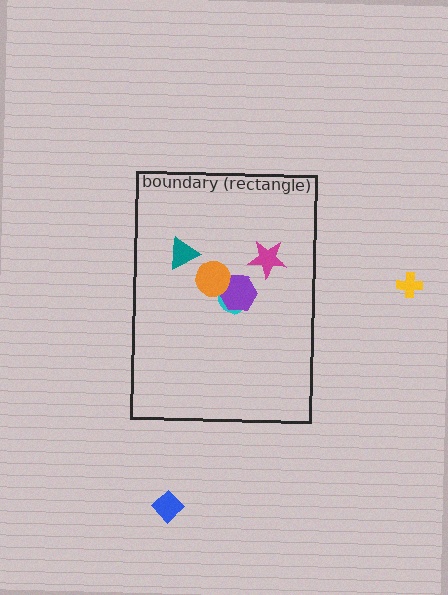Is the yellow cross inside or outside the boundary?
Outside.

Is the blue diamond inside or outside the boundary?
Outside.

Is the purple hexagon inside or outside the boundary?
Inside.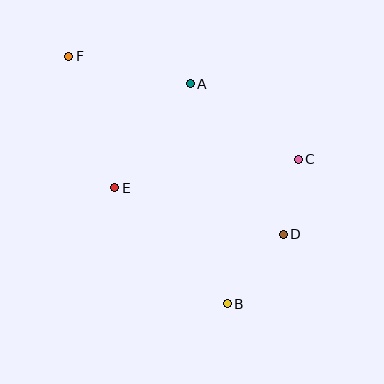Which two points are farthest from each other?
Points B and F are farthest from each other.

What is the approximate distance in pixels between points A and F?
The distance between A and F is approximately 124 pixels.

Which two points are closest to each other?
Points C and D are closest to each other.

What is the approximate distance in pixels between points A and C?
The distance between A and C is approximately 132 pixels.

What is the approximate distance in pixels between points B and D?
The distance between B and D is approximately 89 pixels.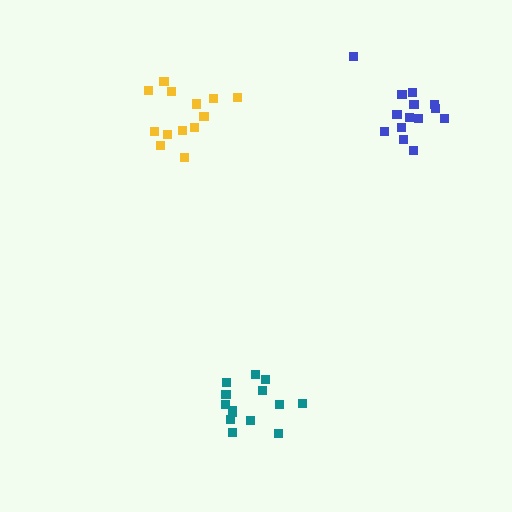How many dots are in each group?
Group 1: 14 dots, Group 2: 16 dots, Group 3: 14 dots (44 total).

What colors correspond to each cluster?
The clusters are colored: yellow, blue, teal.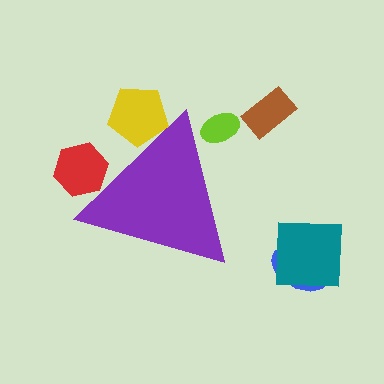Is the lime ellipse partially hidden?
Yes, the lime ellipse is partially hidden behind the purple triangle.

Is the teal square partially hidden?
No, the teal square is fully visible.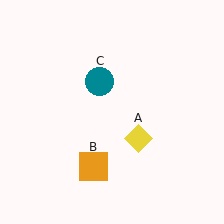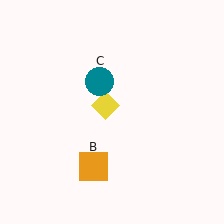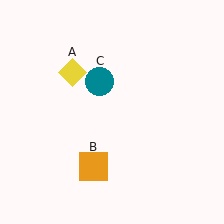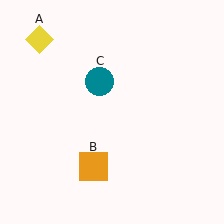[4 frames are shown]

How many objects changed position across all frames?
1 object changed position: yellow diamond (object A).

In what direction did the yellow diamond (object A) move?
The yellow diamond (object A) moved up and to the left.